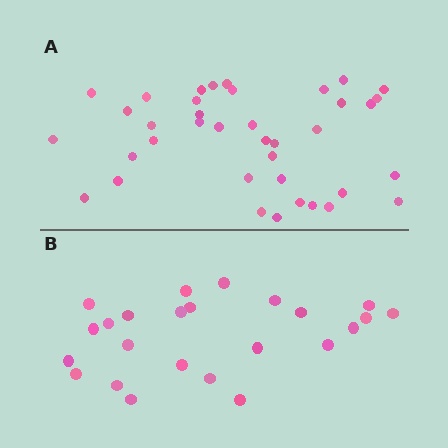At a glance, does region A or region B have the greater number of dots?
Region A (the top region) has more dots.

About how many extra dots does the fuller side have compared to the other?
Region A has approximately 15 more dots than region B.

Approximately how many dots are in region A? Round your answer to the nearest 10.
About 40 dots. (The exact count is 38, which rounds to 40.)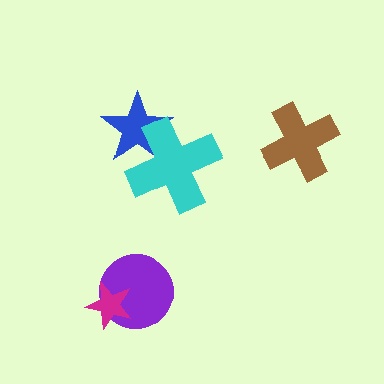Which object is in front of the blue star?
The cyan cross is in front of the blue star.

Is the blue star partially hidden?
Yes, it is partially covered by another shape.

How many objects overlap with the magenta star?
1 object overlaps with the magenta star.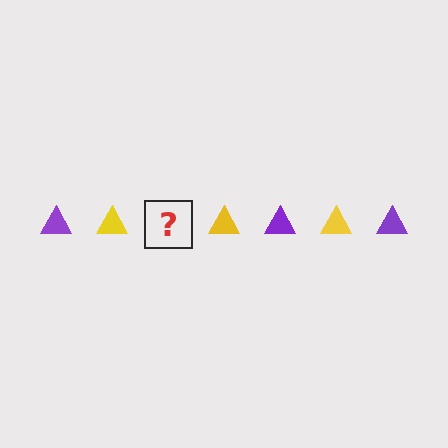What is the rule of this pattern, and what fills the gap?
The rule is that the pattern cycles through purple, yellow triangles. The gap should be filled with a purple triangle.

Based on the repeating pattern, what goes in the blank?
The blank should be a purple triangle.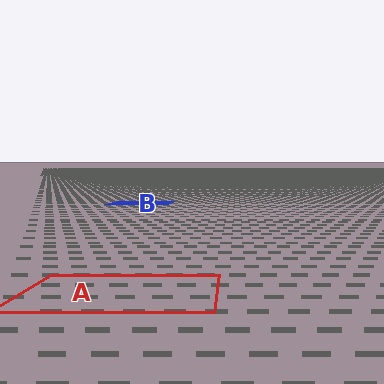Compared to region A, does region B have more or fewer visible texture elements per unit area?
Region B has more texture elements per unit area — they are packed more densely because it is farther away.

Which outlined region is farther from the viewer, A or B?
Region B is farther from the viewer — the texture elements inside it appear smaller and more densely packed.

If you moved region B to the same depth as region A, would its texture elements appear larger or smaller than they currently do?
They would appear larger. At a closer depth, the same texture elements are projected at a bigger on-screen size.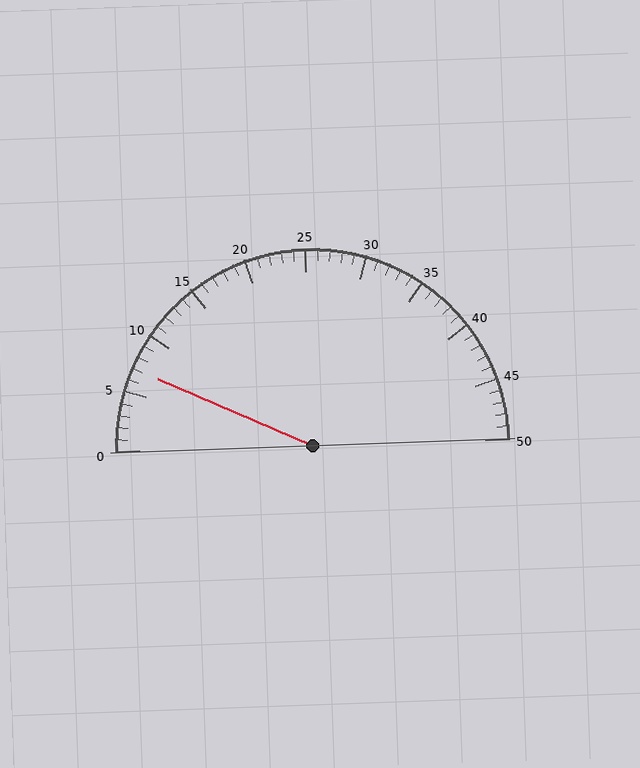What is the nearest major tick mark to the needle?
The nearest major tick mark is 5.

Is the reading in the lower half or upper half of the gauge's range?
The reading is in the lower half of the range (0 to 50).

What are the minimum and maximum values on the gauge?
The gauge ranges from 0 to 50.